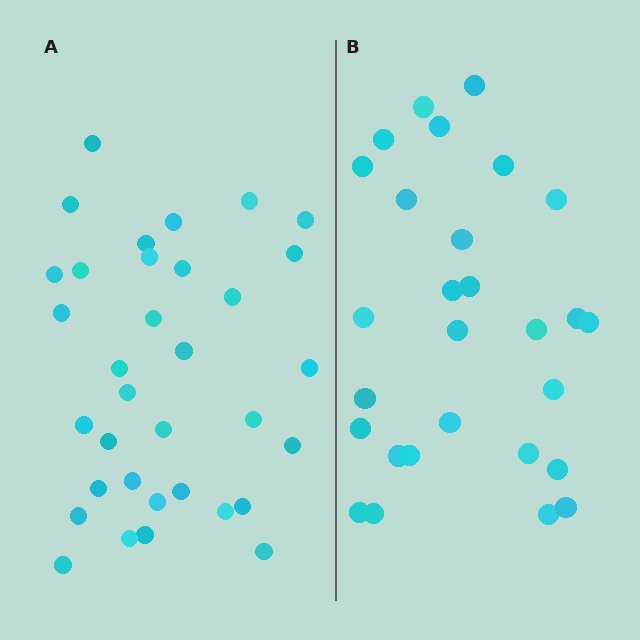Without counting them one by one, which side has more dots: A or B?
Region A (the left region) has more dots.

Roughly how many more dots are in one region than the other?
Region A has about 6 more dots than region B.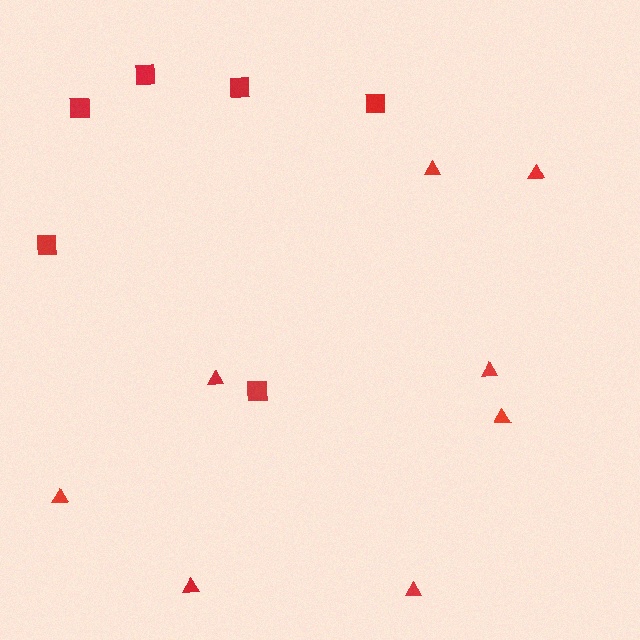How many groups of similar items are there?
There are 2 groups: one group of triangles (8) and one group of squares (6).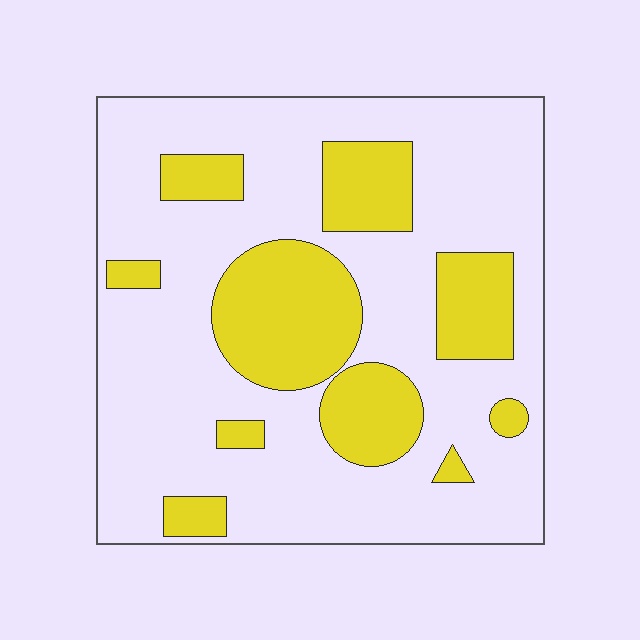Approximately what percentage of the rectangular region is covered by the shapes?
Approximately 25%.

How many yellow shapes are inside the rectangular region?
10.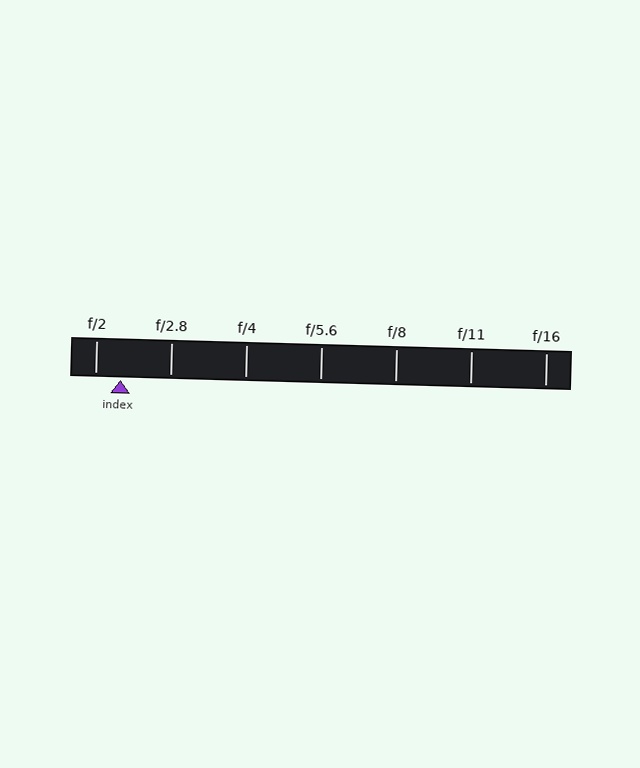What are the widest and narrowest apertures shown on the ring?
The widest aperture shown is f/2 and the narrowest is f/16.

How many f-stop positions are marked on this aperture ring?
There are 7 f-stop positions marked.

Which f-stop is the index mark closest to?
The index mark is closest to f/2.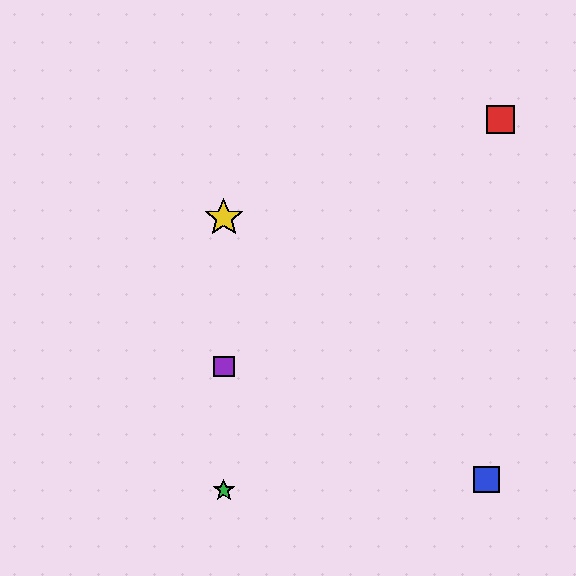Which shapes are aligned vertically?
The green star, the yellow star, the purple square are aligned vertically.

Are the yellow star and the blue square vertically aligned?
No, the yellow star is at x≈224 and the blue square is at x≈486.